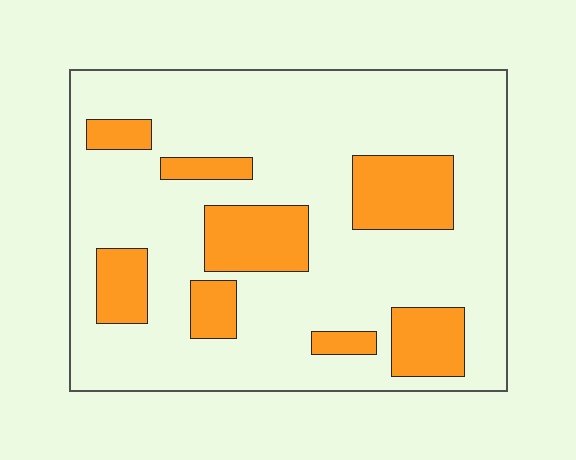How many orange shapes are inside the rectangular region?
8.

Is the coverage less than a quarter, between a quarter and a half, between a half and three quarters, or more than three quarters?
Less than a quarter.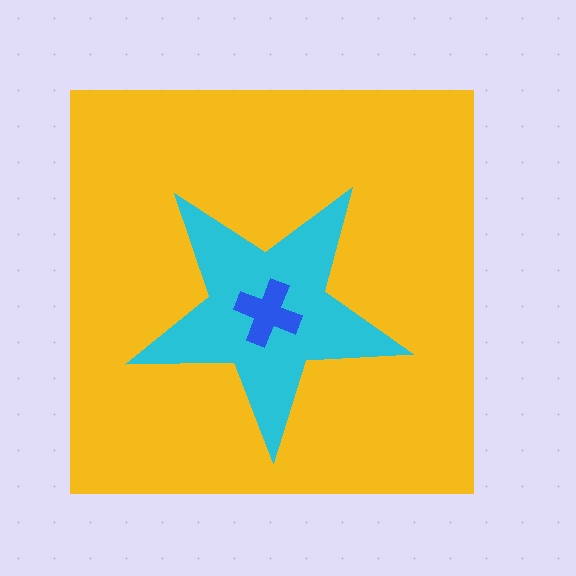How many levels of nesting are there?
3.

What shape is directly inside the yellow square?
The cyan star.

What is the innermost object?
The blue cross.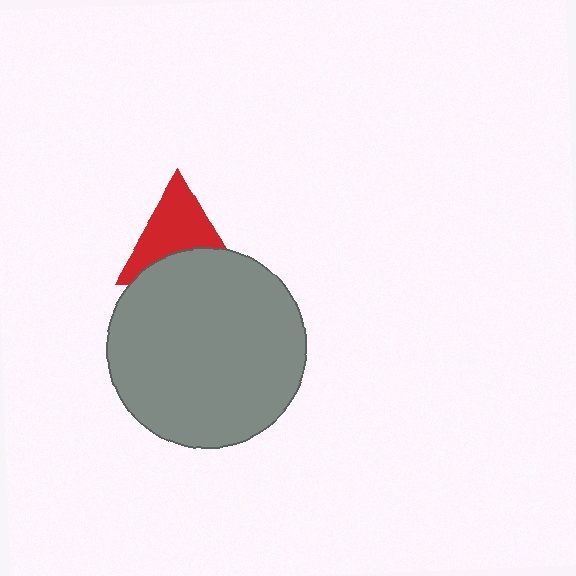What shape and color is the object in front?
The object in front is a gray circle.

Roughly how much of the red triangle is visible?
About half of it is visible (roughly 61%).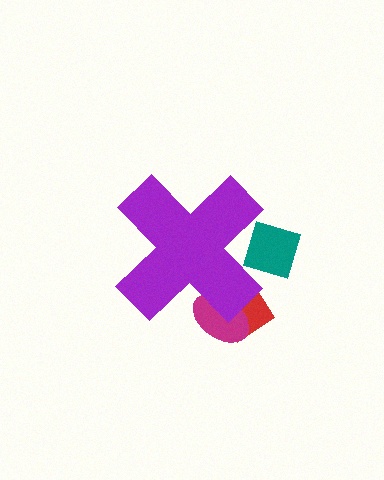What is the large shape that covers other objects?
A purple cross.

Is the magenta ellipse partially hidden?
Yes, the magenta ellipse is partially hidden behind the purple cross.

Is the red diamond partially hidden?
Yes, the red diamond is partially hidden behind the purple cross.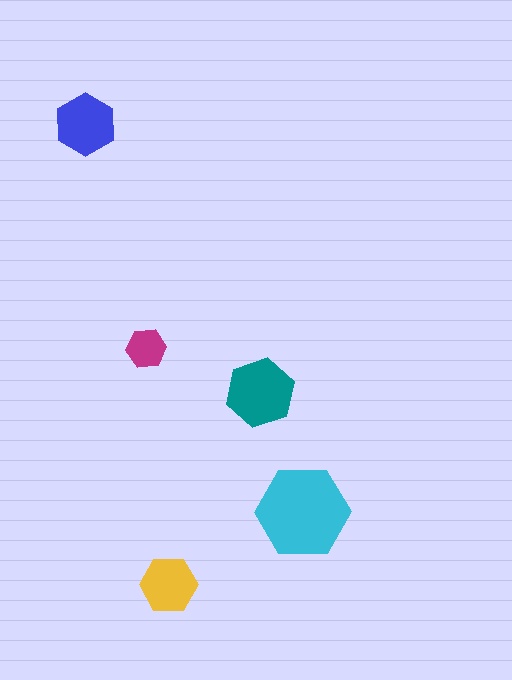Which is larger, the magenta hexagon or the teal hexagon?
The teal one.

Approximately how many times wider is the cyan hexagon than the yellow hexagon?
About 1.5 times wider.